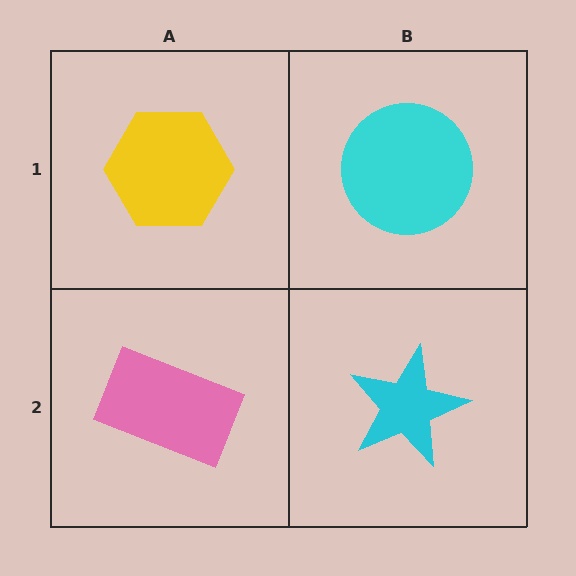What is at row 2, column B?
A cyan star.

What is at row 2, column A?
A pink rectangle.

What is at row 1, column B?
A cyan circle.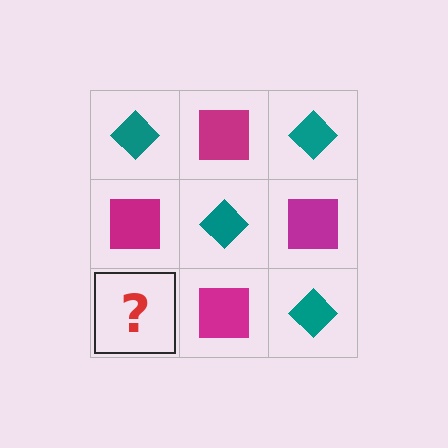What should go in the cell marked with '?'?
The missing cell should contain a teal diamond.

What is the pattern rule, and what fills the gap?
The rule is that it alternates teal diamond and magenta square in a checkerboard pattern. The gap should be filled with a teal diamond.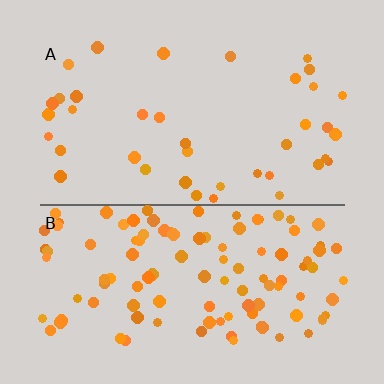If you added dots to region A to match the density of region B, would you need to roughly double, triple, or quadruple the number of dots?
Approximately triple.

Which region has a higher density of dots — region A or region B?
B (the bottom).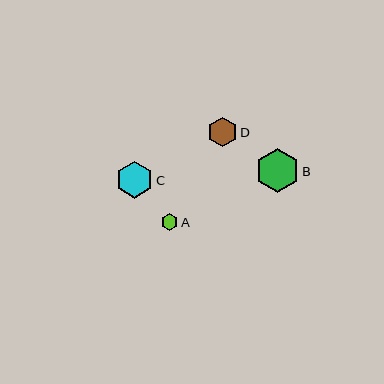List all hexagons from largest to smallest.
From largest to smallest: B, C, D, A.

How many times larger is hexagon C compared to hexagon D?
Hexagon C is approximately 1.2 times the size of hexagon D.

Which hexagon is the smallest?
Hexagon A is the smallest with a size of approximately 17 pixels.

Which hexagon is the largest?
Hexagon B is the largest with a size of approximately 44 pixels.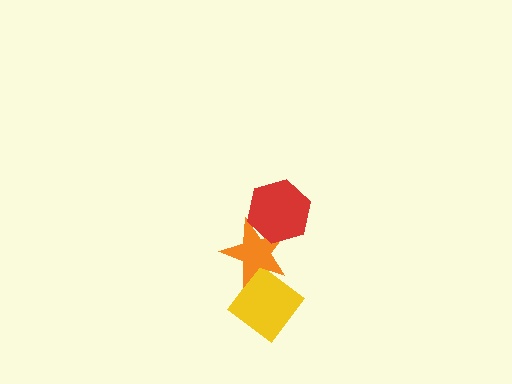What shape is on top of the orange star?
The red hexagon is on top of the orange star.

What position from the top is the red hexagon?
The red hexagon is 1st from the top.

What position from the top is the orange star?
The orange star is 2nd from the top.